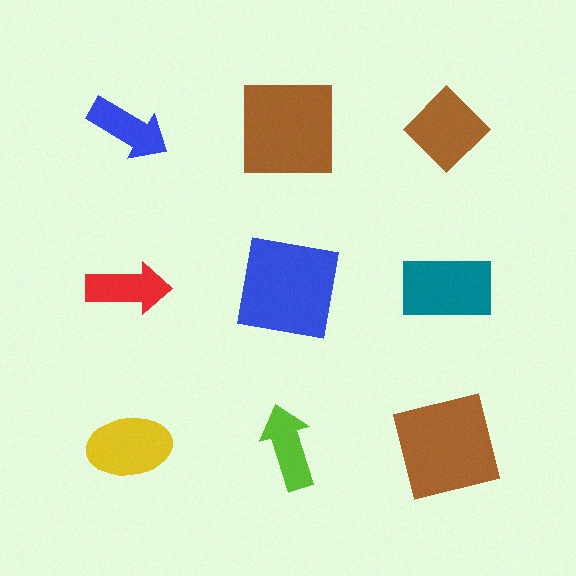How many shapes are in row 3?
3 shapes.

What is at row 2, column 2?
A blue square.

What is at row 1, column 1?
A blue arrow.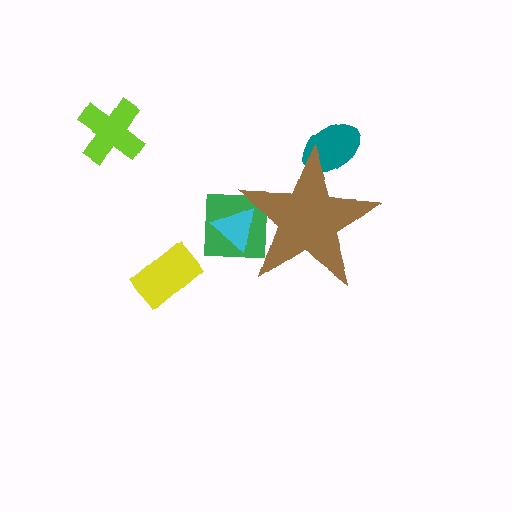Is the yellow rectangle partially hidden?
No, the yellow rectangle is fully visible.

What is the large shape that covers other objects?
A brown star.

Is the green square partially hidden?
Yes, the green square is partially hidden behind the brown star.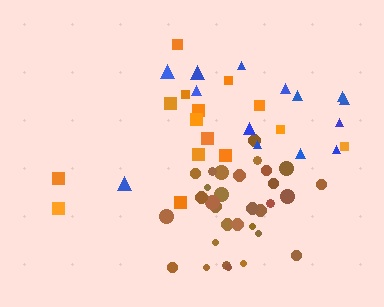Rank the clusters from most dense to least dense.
brown, blue, orange.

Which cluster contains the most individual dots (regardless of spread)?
Brown (33).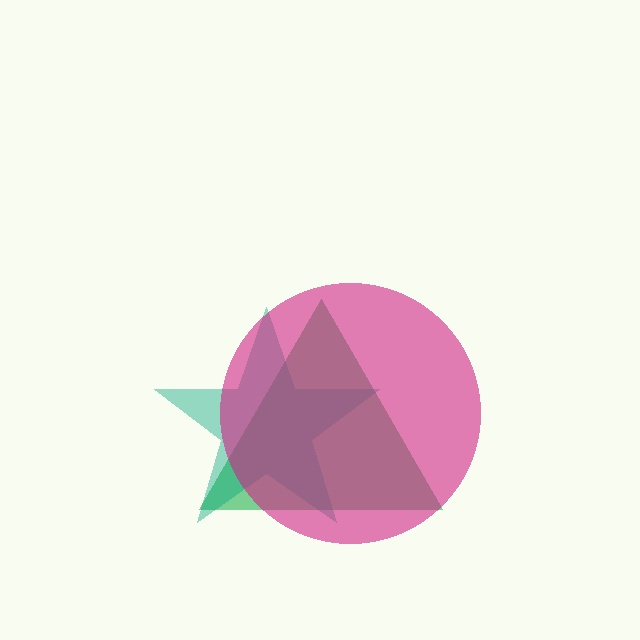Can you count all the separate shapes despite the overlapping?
Yes, there are 3 separate shapes.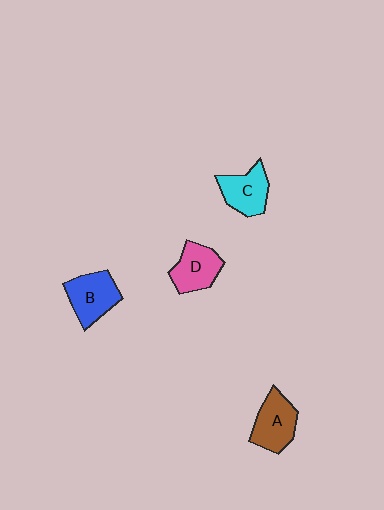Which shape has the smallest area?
Shape C (cyan).